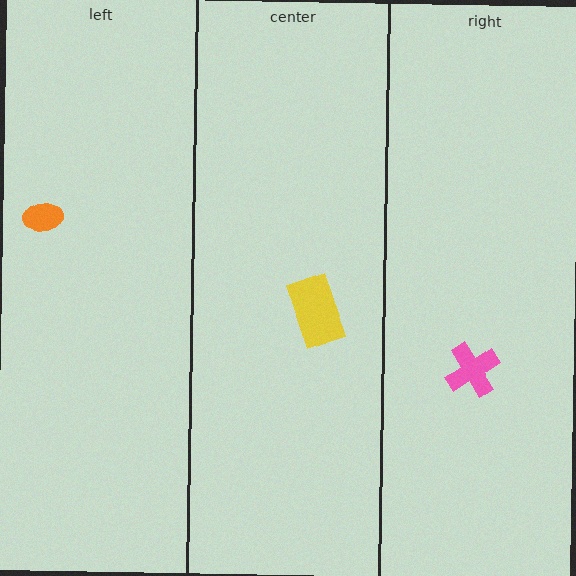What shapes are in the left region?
The orange ellipse.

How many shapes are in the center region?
1.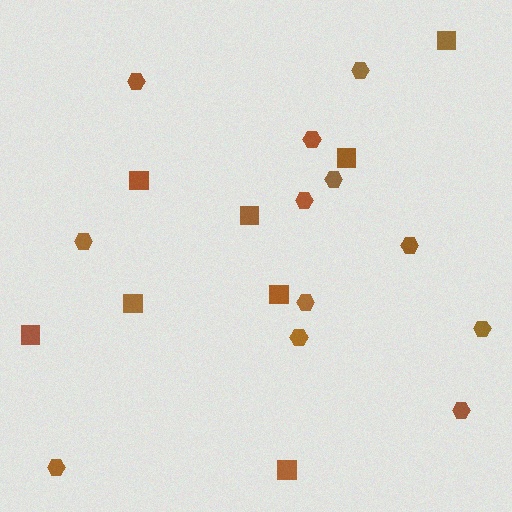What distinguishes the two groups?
There are 2 groups: one group of squares (8) and one group of hexagons (12).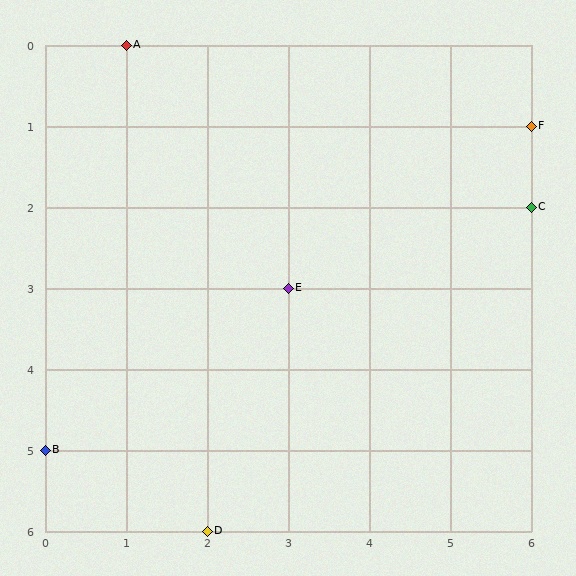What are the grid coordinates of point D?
Point D is at grid coordinates (2, 6).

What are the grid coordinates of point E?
Point E is at grid coordinates (3, 3).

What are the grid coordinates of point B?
Point B is at grid coordinates (0, 5).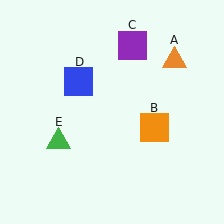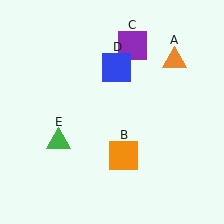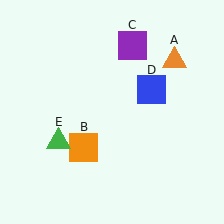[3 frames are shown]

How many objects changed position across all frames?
2 objects changed position: orange square (object B), blue square (object D).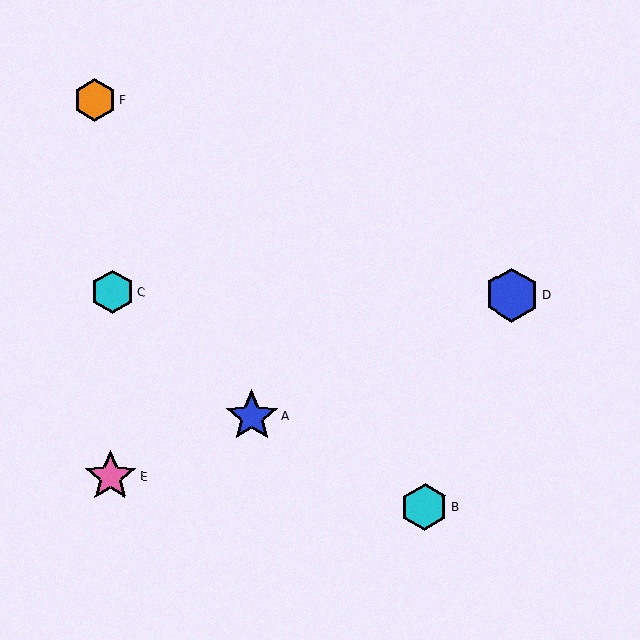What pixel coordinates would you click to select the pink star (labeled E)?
Click at (110, 477) to select the pink star E.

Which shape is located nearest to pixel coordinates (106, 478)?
The pink star (labeled E) at (110, 477) is nearest to that location.